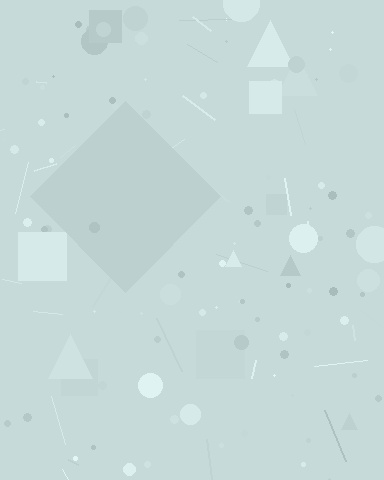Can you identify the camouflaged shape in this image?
The camouflaged shape is a diamond.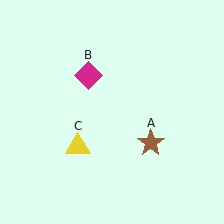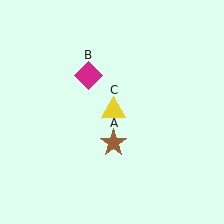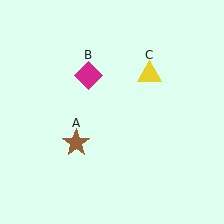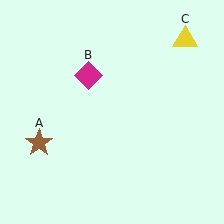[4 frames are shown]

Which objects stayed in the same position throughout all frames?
Magenta diamond (object B) remained stationary.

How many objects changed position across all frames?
2 objects changed position: brown star (object A), yellow triangle (object C).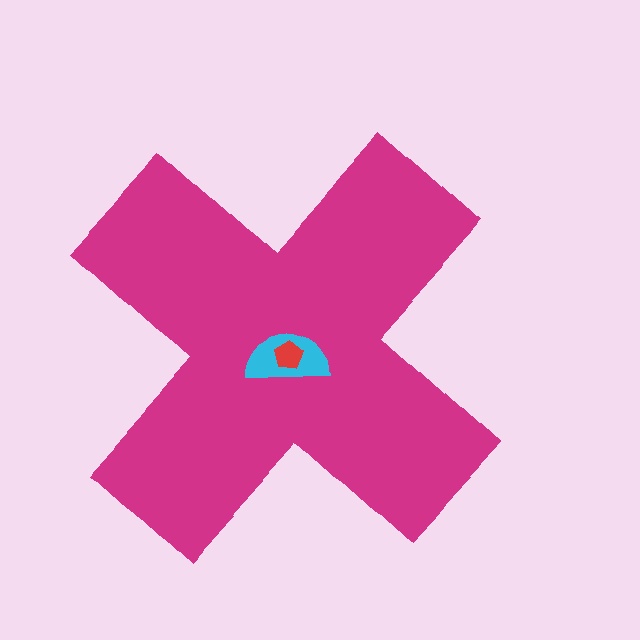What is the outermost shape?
The magenta cross.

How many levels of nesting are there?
3.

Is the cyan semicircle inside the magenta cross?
Yes.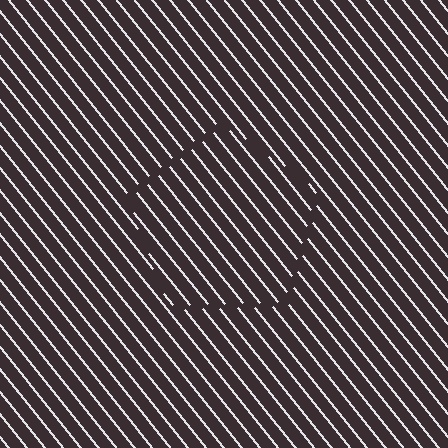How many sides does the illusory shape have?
5 sides — the line-ends trace a pentagon.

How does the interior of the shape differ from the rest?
The interior of the shape contains the same grating, shifted by half a period — the contour is defined by the phase discontinuity where line-ends from the inner and outer gratings abut.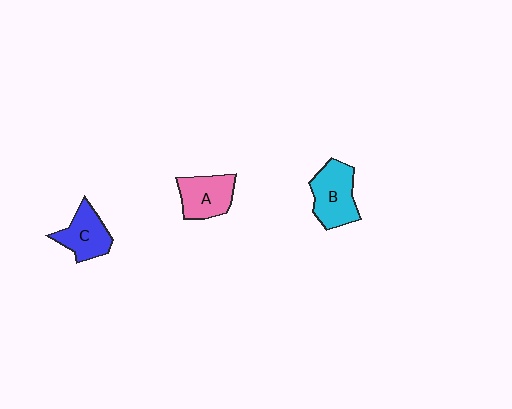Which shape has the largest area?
Shape B (cyan).